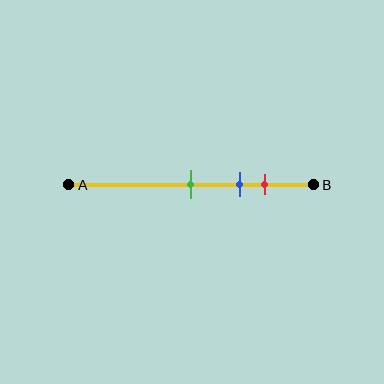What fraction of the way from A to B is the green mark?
The green mark is approximately 50% (0.5) of the way from A to B.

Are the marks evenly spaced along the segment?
Yes, the marks are approximately evenly spaced.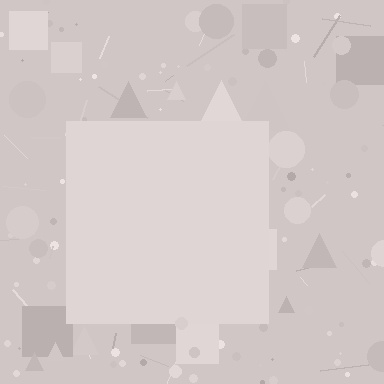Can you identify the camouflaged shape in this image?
The camouflaged shape is a square.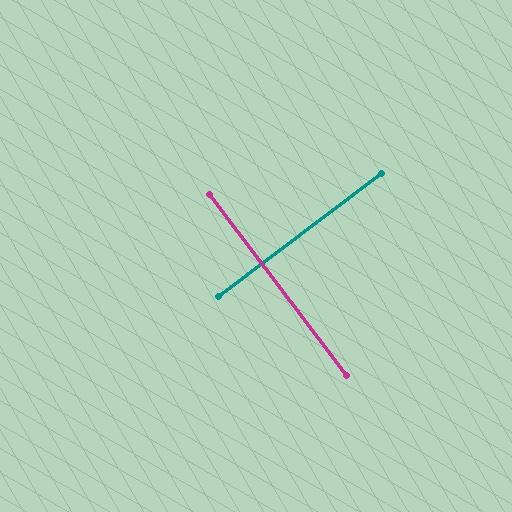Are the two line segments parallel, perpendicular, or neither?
Perpendicular — they meet at approximately 90°.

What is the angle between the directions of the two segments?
Approximately 90 degrees.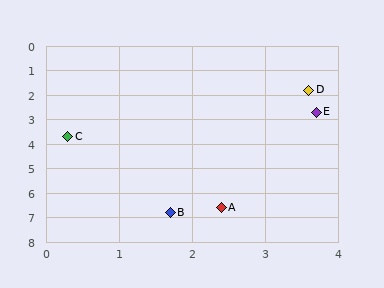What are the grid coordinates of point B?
Point B is at approximately (1.7, 6.8).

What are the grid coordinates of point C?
Point C is at approximately (0.3, 3.7).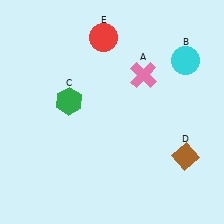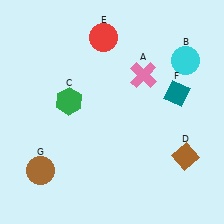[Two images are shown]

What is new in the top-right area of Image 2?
A teal diamond (F) was added in the top-right area of Image 2.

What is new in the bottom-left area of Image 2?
A brown circle (G) was added in the bottom-left area of Image 2.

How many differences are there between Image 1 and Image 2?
There are 2 differences between the two images.